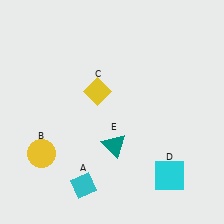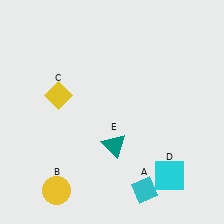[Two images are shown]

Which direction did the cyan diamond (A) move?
The cyan diamond (A) moved right.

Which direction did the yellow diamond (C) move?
The yellow diamond (C) moved left.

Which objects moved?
The objects that moved are: the cyan diamond (A), the yellow circle (B), the yellow diamond (C).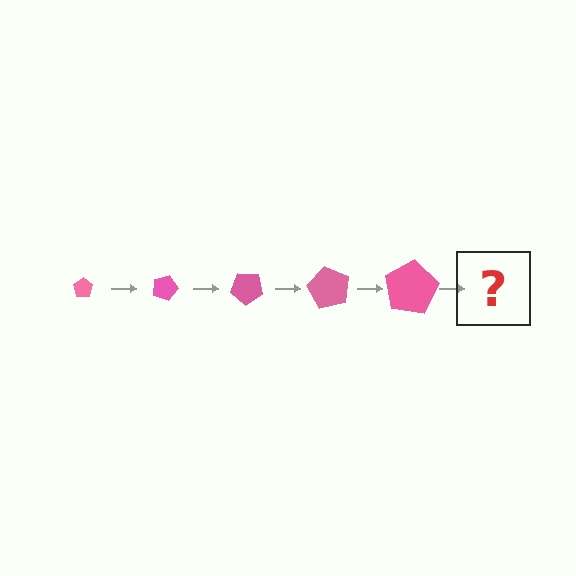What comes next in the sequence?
The next element should be a pentagon, larger than the previous one and rotated 100 degrees from the start.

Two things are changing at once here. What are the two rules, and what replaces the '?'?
The two rules are that the pentagon grows larger each step and it rotates 20 degrees each step. The '?' should be a pentagon, larger than the previous one and rotated 100 degrees from the start.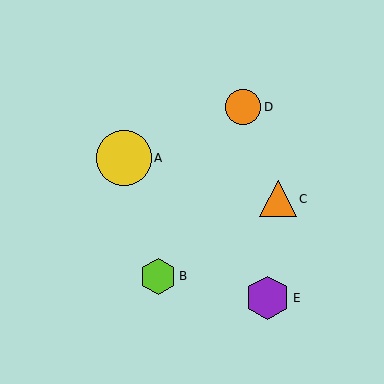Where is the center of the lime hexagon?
The center of the lime hexagon is at (158, 276).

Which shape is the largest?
The yellow circle (labeled A) is the largest.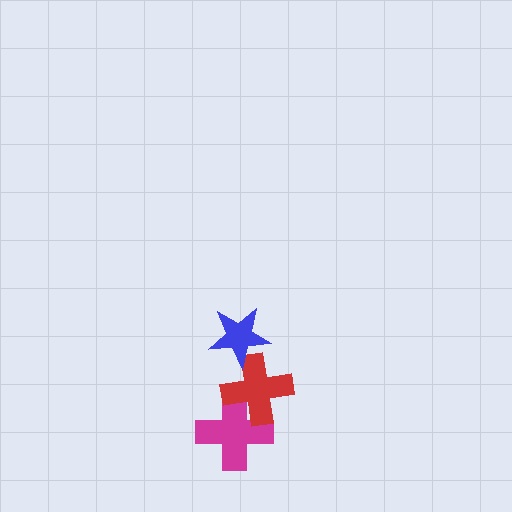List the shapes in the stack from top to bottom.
From top to bottom: the blue star, the red cross, the magenta cross.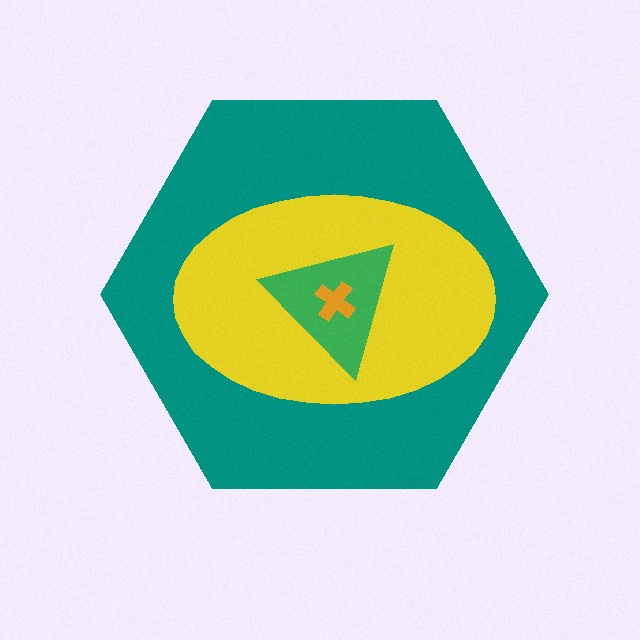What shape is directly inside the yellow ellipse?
The green triangle.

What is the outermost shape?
The teal hexagon.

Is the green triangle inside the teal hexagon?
Yes.